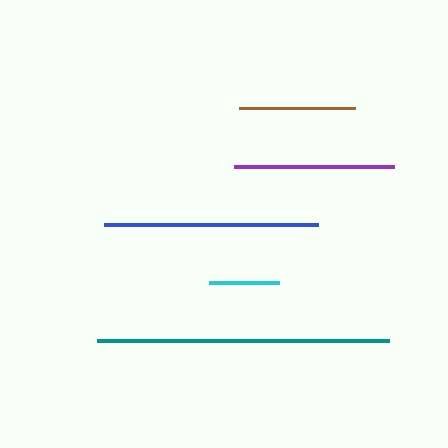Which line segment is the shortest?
The cyan line is the shortest at approximately 70 pixels.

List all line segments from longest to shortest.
From longest to shortest: teal, blue, purple, brown, cyan.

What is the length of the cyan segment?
The cyan segment is approximately 70 pixels long.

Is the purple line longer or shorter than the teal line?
The teal line is longer than the purple line.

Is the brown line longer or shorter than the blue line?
The blue line is longer than the brown line.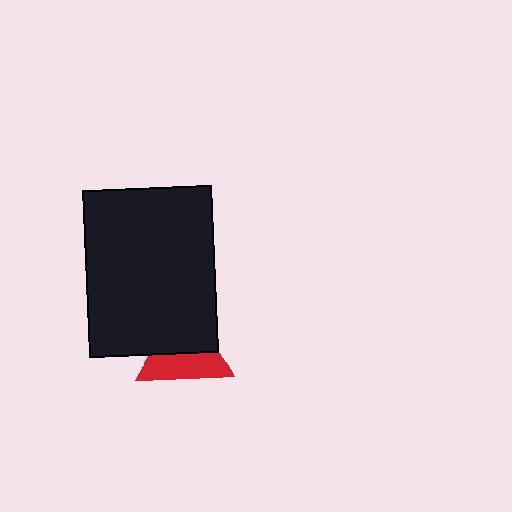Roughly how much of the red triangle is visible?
About half of it is visible (roughly 48%).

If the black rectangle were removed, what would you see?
You would see the complete red triangle.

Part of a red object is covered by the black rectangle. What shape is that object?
It is a triangle.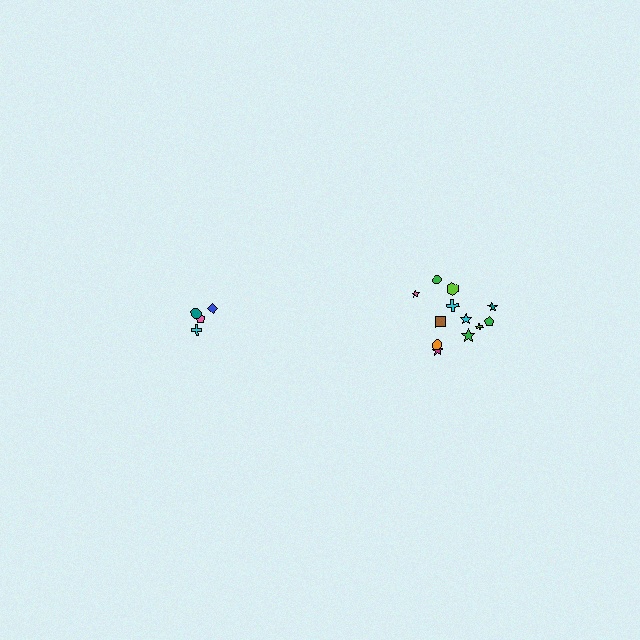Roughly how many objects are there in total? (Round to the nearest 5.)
Roughly 15 objects in total.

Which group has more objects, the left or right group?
The right group.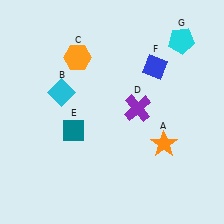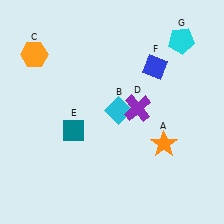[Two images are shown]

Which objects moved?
The objects that moved are: the cyan diamond (B), the orange hexagon (C).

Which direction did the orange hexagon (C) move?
The orange hexagon (C) moved left.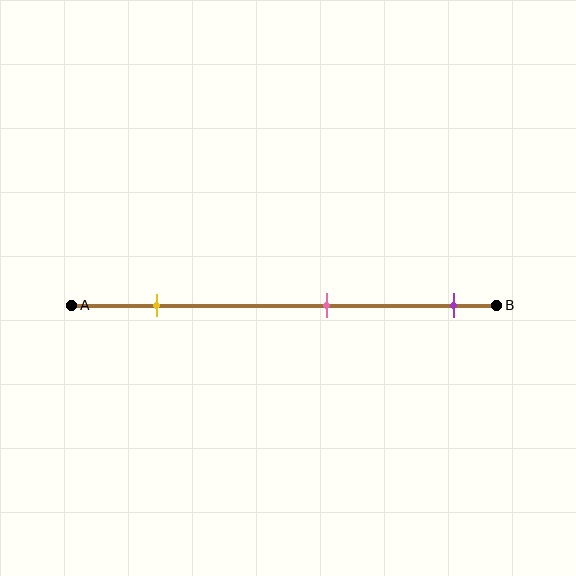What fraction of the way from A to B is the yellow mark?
The yellow mark is approximately 20% (0.2) of the way from A to B.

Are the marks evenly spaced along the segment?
Yes, the marks are approximately evenly spaced.